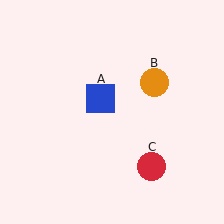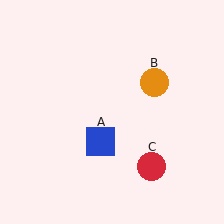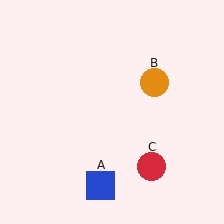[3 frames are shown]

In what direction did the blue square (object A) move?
The blue square (object A) moved down.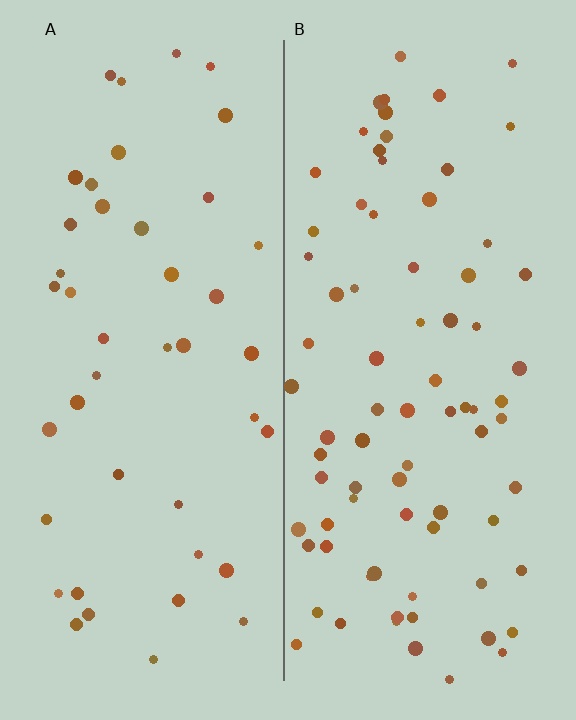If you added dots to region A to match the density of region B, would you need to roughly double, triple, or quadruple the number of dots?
Approximately double.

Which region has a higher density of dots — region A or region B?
B (the right).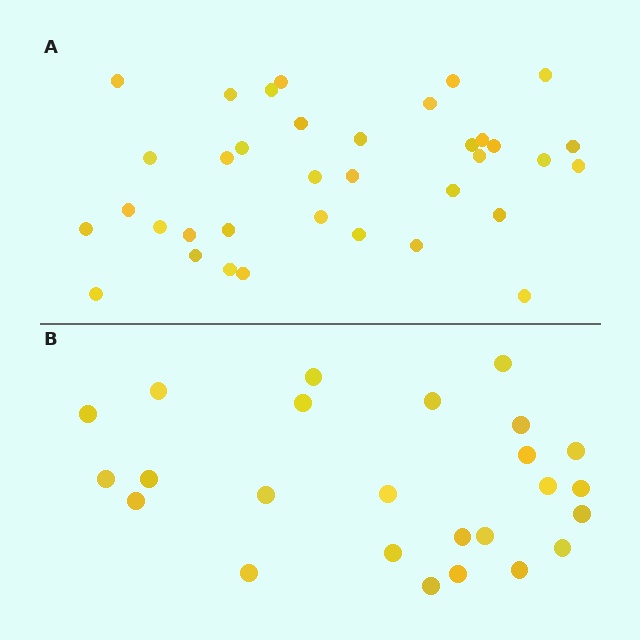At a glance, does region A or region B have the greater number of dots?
Region A (the top region) has more dots.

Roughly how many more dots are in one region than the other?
Region A has roughly 12 or so more dots than region B.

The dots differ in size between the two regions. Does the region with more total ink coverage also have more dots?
No. Region B has more total ink coverage because its dots are larger, but region A actually contains more individual dots. Total area can be misleading — the number of items is what matters here.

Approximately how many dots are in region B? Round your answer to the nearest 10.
About 20 dots. (The exact count is 25, which rounds to 20.)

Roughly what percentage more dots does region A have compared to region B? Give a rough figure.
About 45% more.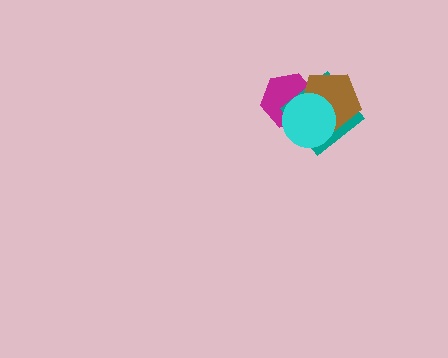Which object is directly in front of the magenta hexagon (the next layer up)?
The teal diamond is directly in front of the magenta hexagon.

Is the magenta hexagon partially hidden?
Yes, it is partially covered by another shape.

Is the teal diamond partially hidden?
Yes, it is partially covered by another shape.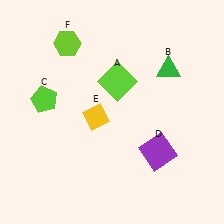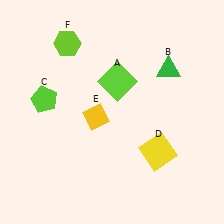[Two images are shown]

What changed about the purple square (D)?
In Image 1, D is purple. In Image 2, it changed to yellow.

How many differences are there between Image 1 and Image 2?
There is 1 difference between the two images.